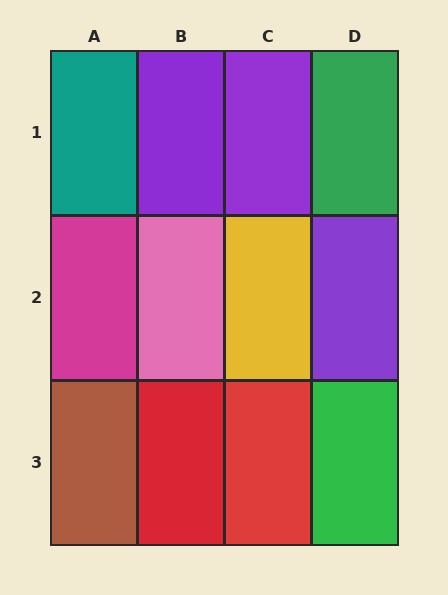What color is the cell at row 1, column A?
Teal.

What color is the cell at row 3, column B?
Red.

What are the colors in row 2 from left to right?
Magenta, pink, yellow, purple.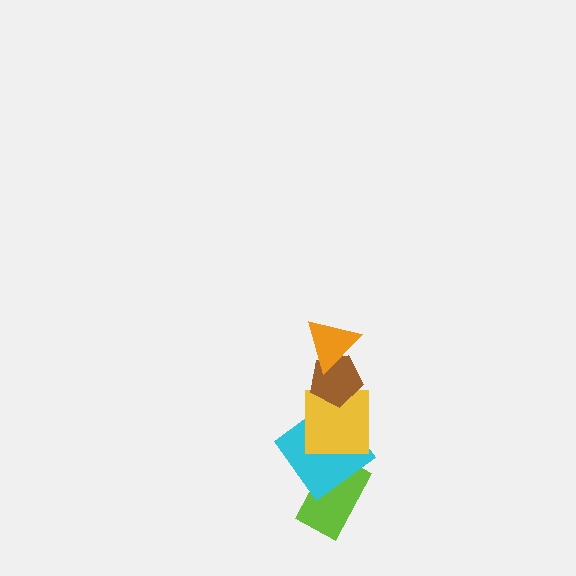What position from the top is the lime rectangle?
The lime rectangle is 5th from the top.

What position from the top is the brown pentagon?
The brown pentagon is 2nd from the top.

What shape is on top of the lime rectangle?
The cyan diamond is on top of the lime rectangle.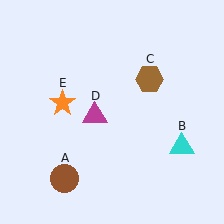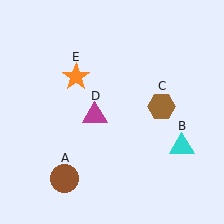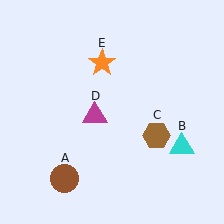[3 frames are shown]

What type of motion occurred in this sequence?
The brown hexagon (object C), orange star (object E) rotated clockwise around the center of the scene.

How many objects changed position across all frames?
2 objects changed position: brown hexagon (object C), orange star (object E).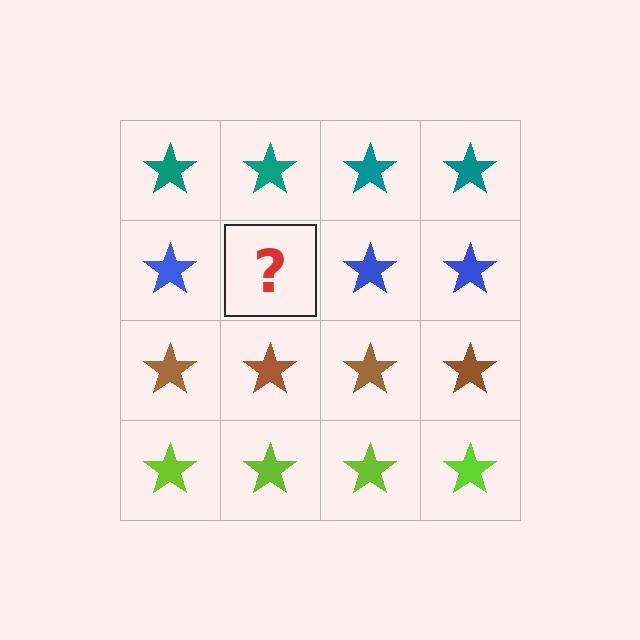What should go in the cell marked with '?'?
The missing cell should contain a blue star.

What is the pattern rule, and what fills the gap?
The rule is that each row has a consistent color. The gap should be filled with a blue star.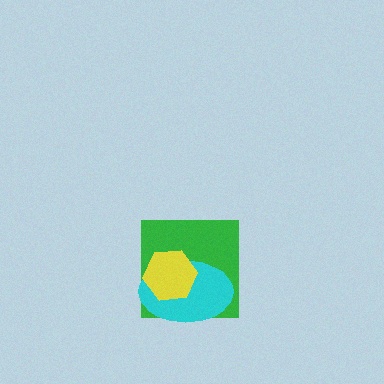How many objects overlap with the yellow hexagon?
2 objects overlap with the yellow hexagon.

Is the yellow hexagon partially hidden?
No, no other shape covers it.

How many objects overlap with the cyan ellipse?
2 objects overlap with the cyan ellipse.